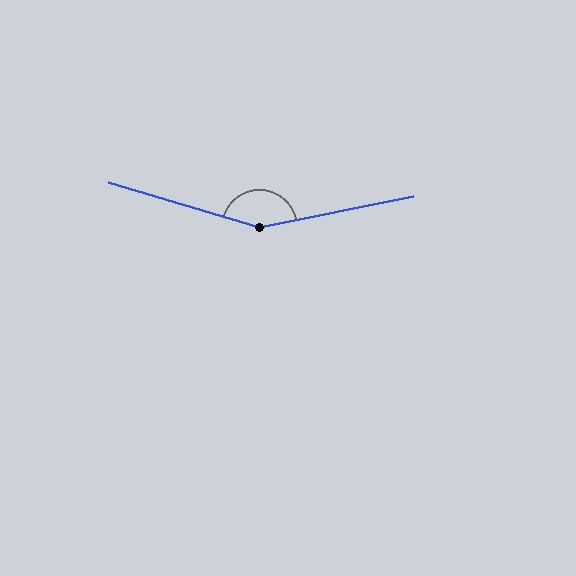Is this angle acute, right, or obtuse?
It is obtuse.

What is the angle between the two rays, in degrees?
Approximately 152 degrees.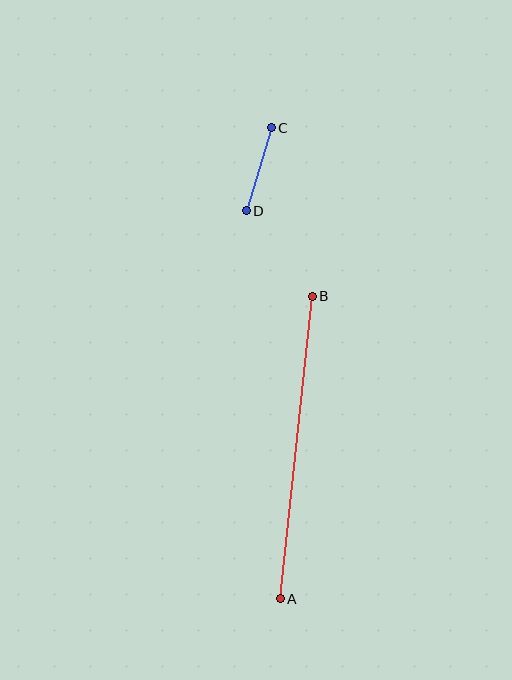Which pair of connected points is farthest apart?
Points A and B are farthest apart.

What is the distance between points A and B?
The distance is approximately 304 pixels.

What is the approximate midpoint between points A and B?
The midpoint is at approximately (296, 448) pixels.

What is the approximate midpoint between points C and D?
The midpoint is at approximately (259, 169) pixels.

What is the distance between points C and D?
The distance is approximately 87 pixels.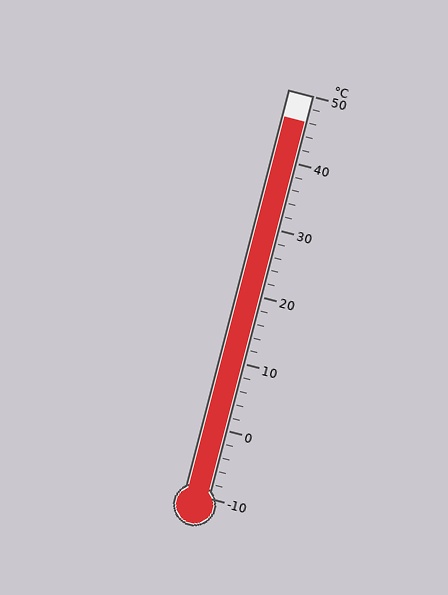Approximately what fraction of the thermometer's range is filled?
The thermometer is filled to approximately 95% of its range.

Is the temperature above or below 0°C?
The temperature is above 0°C.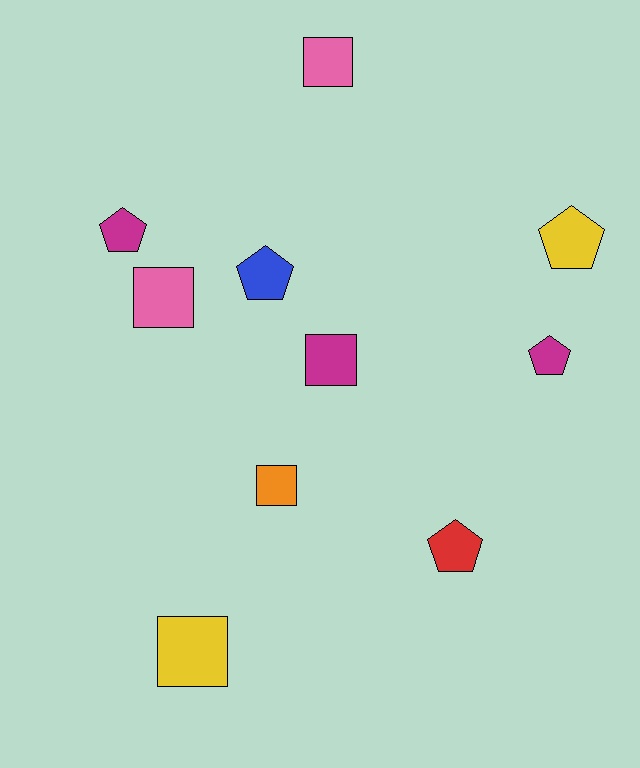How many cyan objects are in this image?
There are no cyan objects.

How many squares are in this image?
There are 5 squares.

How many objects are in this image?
There are 10 objects.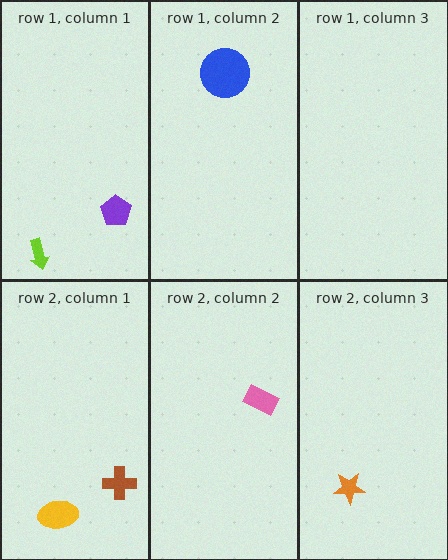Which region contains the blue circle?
The row 1, column 2 region.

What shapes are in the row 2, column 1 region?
The brown cross, the yellow ellipse.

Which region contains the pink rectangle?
The row 2, column 2 region.